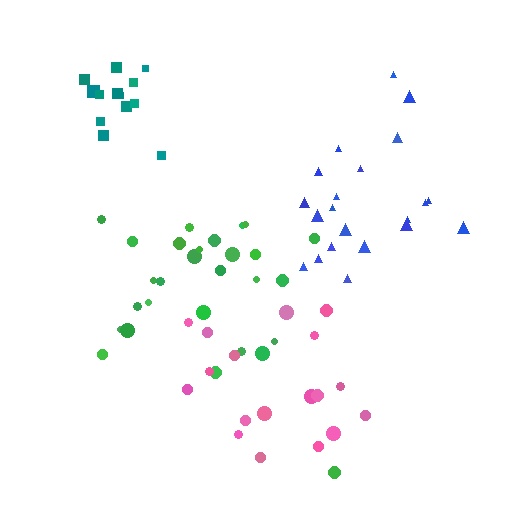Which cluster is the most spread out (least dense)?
Green.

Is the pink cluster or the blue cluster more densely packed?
Blue.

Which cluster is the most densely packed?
Teal.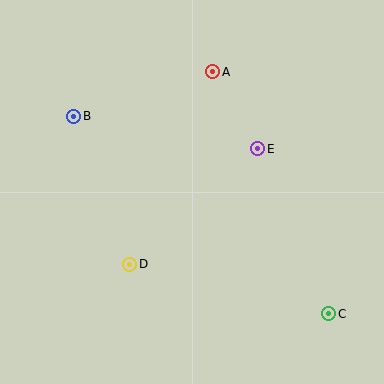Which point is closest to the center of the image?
Point E at (258, 149) is closest to the center.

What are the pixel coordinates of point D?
Point D is at (130, 264).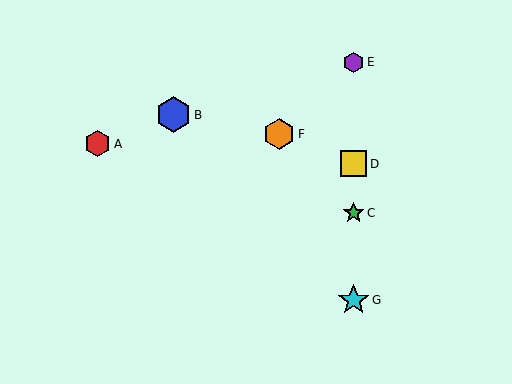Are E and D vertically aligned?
Yes, both are at x≈354.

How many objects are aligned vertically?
4 objects (C, D, E, G) are aligned vertically.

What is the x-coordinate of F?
Object F is at x≈279.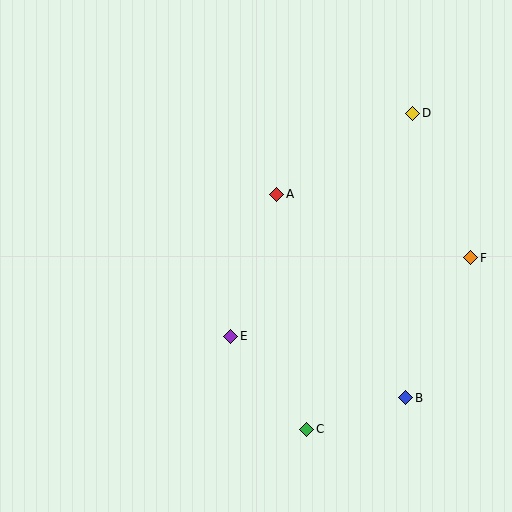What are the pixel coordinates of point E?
Point E is at (231, 336).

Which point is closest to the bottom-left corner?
Point E is closest to the bottom-left corner.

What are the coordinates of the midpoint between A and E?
The midpoint between A and E is at (254, 265).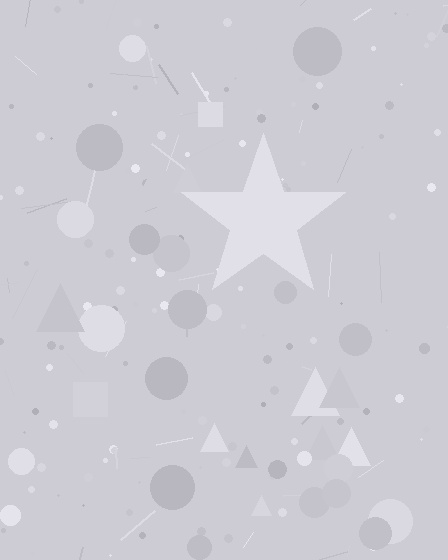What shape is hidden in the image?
A star is hidden in the image.